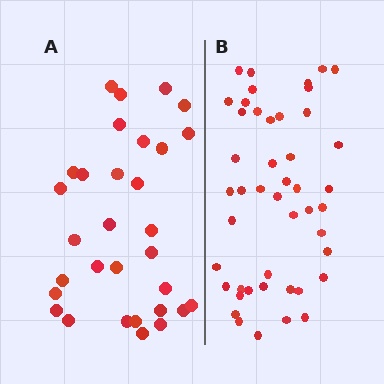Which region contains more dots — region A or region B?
Region B (the right region) has more dots.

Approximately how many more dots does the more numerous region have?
Region B has approximately 15 more dots than region A.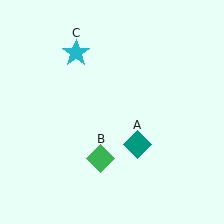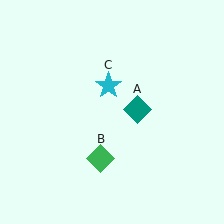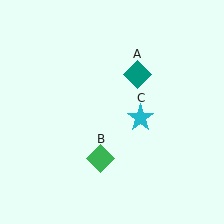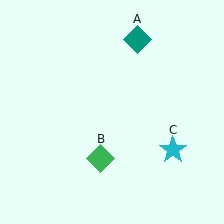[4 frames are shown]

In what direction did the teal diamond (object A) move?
The teal diamond (object A) moved up.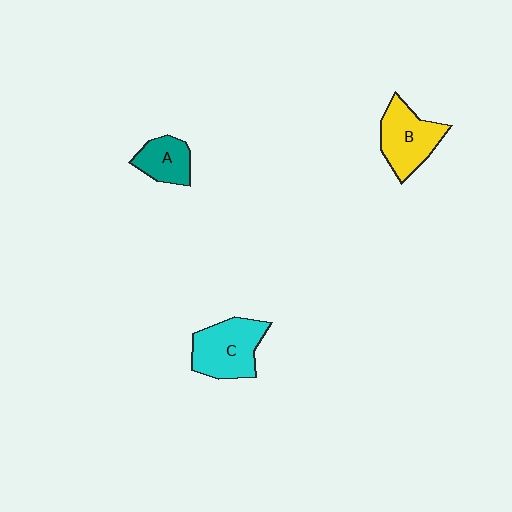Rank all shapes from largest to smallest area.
From largest to smallest: C (cyan), B (yellow), A (teal).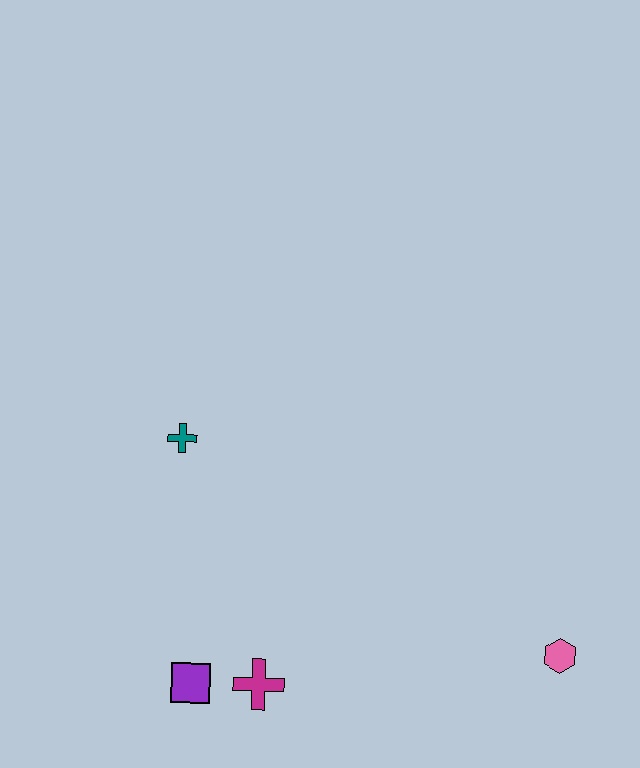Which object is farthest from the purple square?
The pink hexagon is farthest from the purple square.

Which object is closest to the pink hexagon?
The magenta cross is closest to the pink hexagon.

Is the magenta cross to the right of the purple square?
Yes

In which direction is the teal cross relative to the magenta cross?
The teal cross is above the magenta cross.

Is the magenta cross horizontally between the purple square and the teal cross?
No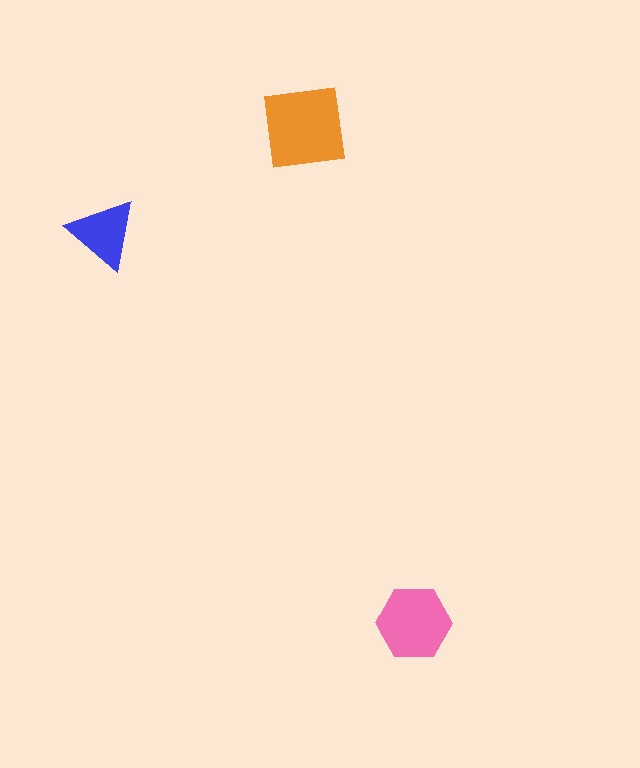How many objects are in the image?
There are 3 objects in the image.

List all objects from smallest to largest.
The blue triangle, the pink hexagon, the orange square.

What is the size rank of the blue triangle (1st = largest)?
3rd.